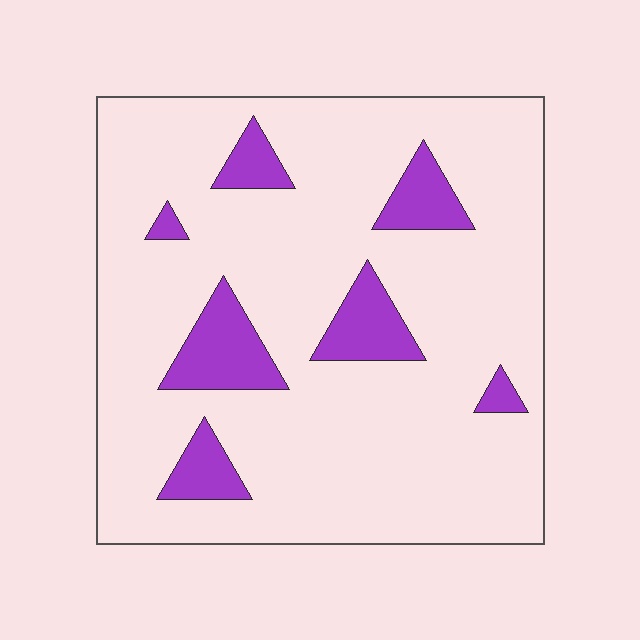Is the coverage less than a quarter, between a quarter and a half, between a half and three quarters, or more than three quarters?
Less than a quarter.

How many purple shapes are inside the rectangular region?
7.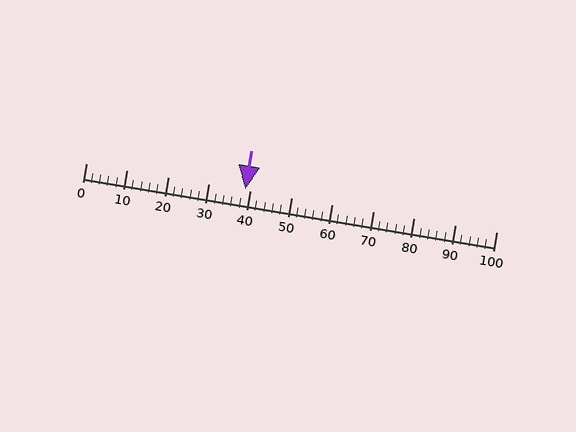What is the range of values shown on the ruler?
The ruler shows values from 0 to 100.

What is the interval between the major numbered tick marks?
The major tick marks are spaced 10 units apart.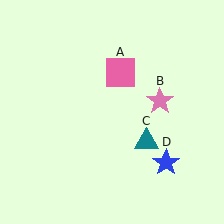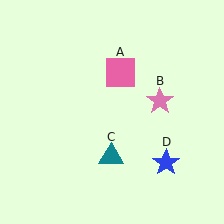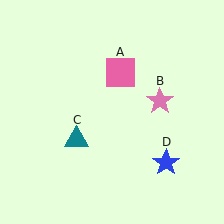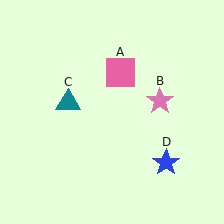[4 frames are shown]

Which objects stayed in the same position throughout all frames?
Pink square (object A) and pink star (object B) and blue star (object D) remained stationary.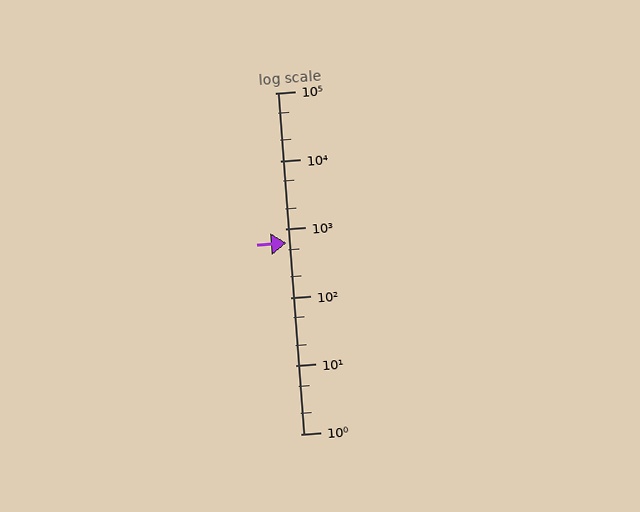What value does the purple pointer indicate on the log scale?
The pointer indicates approximately 640.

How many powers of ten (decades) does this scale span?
The scale spans 5 decades, from 1 to 100000.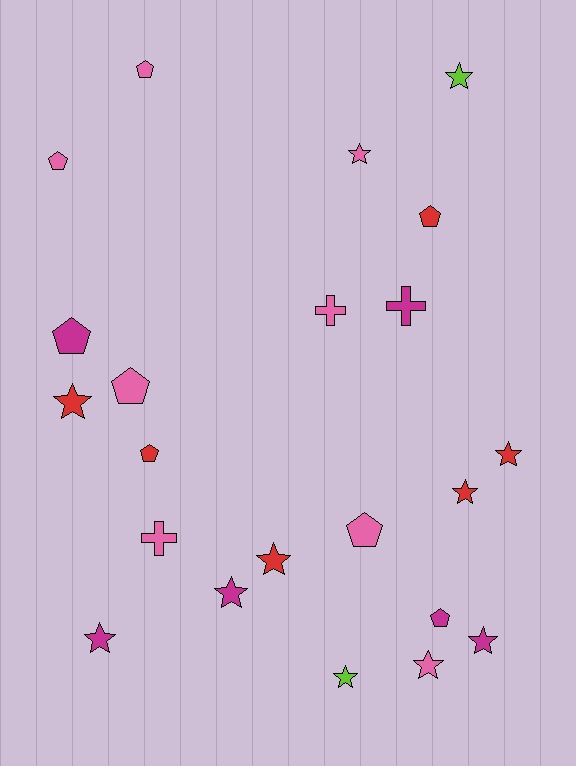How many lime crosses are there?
There are no lime crosses.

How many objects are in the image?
There are 22 objects.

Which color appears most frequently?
Pink, with 8 objects.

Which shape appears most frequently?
Star, with 11 objects.